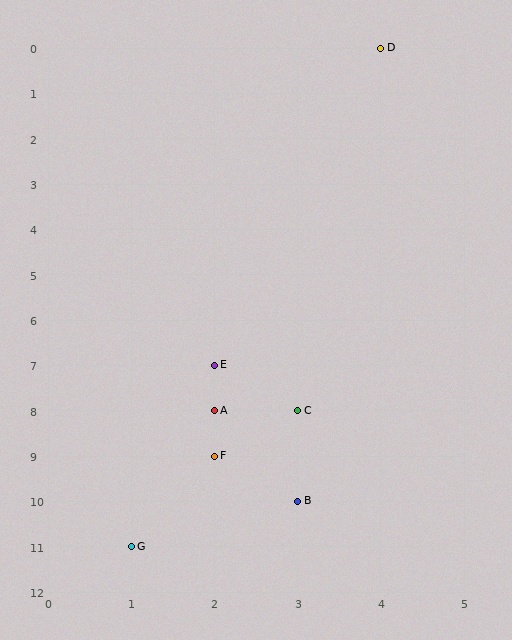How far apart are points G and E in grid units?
Points G and E are 1 column and 4 rows apart (about 4.1 grid units diagonally).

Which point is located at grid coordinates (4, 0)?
Point D is at (4, 0).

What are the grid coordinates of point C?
Point C is at grid coordinates (3, 8).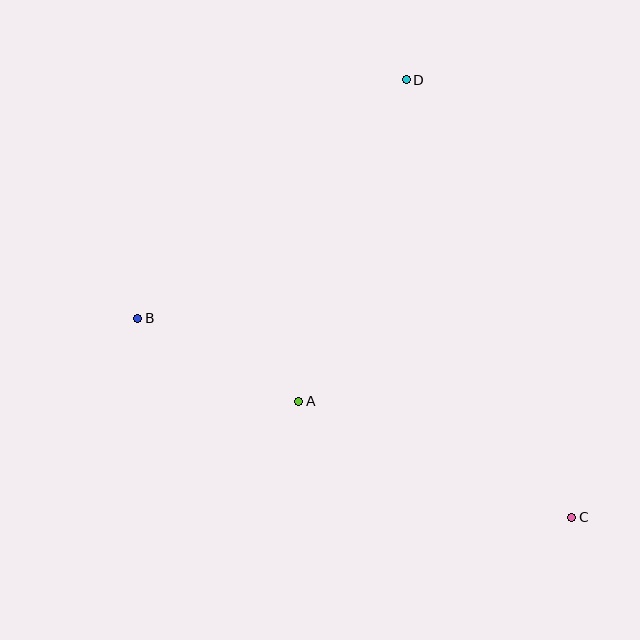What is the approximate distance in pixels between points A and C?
The distance between A and C is approximately 297 pixels.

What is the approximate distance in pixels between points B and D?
The distance between B and D is approximately 359 pixels.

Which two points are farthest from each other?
Points B and C are farthest from each other.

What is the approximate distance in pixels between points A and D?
The distance between A and D is approximately 339 pixels.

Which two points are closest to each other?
Points A and B are closest to each other.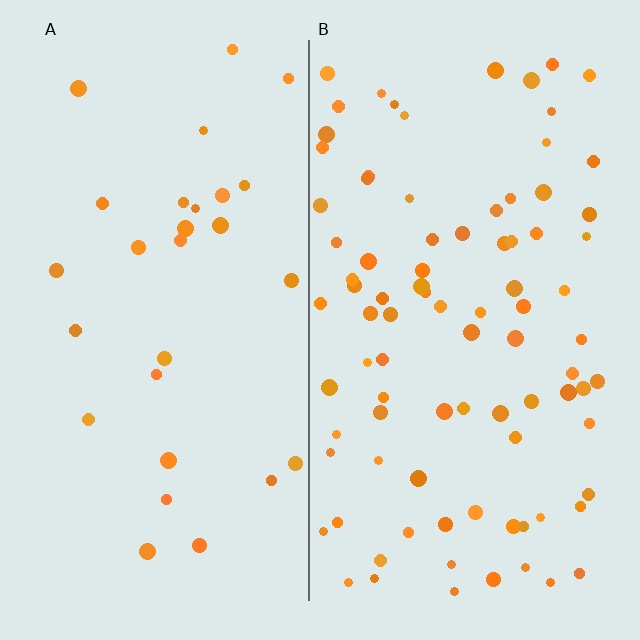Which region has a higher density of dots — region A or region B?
B (the right).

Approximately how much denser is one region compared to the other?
Approximately 3.1× — region B over region A.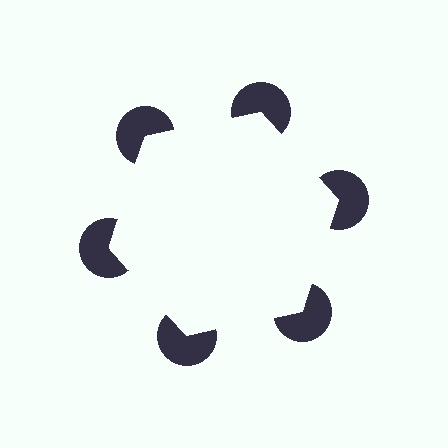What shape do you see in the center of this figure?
An illusory hexagon — its edges are inferred from the aligned wedge cuts in the pac-man discs, not physically drawn.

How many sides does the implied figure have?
6 sides.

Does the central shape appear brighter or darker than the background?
It typically appears slightly brighter than the background, even though no actual brightness change is drawn.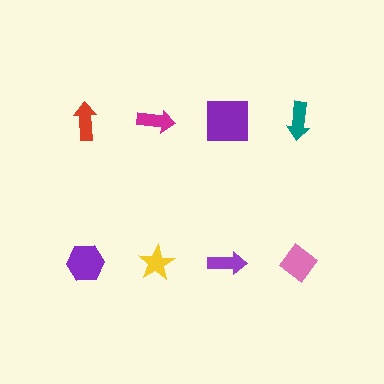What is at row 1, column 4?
A teal arrow.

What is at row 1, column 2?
A magenta arrow.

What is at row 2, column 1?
A purple hexagon.